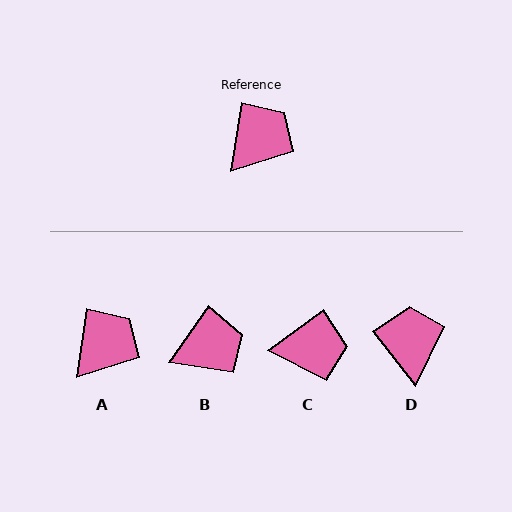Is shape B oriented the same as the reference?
No, it is off by about 26 degrees.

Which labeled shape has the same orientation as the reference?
A.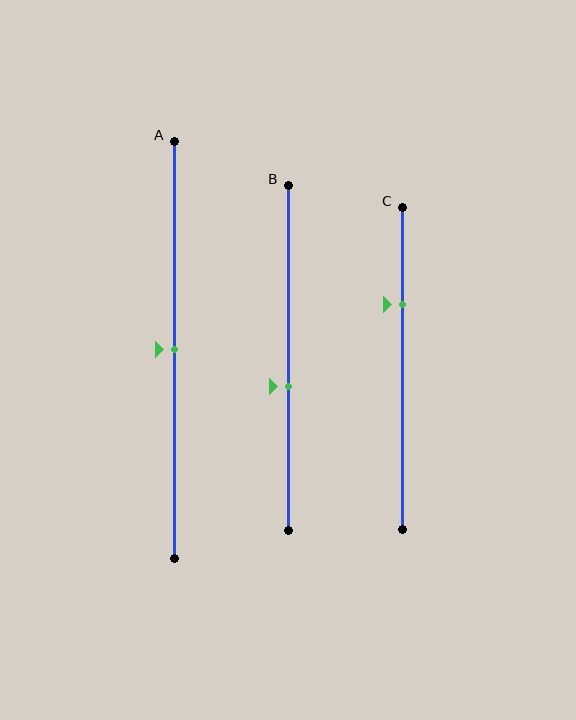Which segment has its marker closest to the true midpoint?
Segment A has its marker closest to the true midpoint.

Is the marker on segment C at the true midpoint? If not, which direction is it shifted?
No, the marker on segment C is shifted upward by about 20% of the segment length.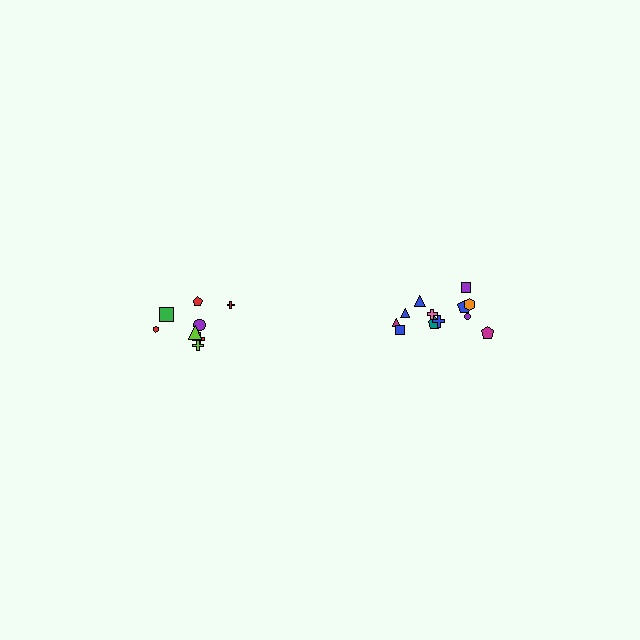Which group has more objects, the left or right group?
The right group.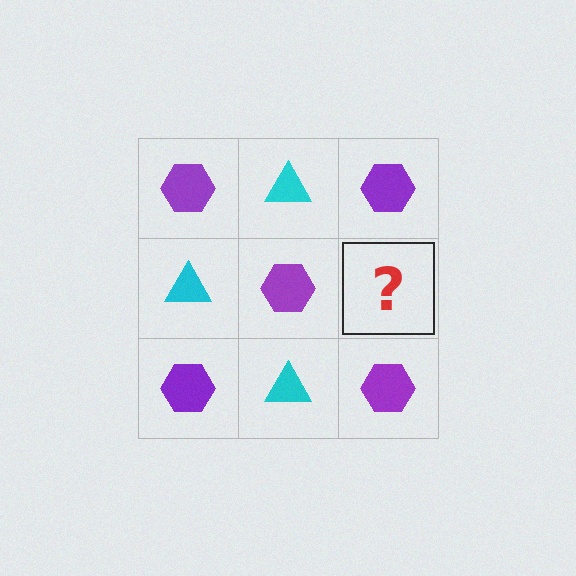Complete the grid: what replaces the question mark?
The question mark should be replaced with a cyan triangle.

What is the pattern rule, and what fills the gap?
The rule is that it alternates purple hexagon and cyan triangle in a checkerboard pattern. The gap should be filled with a cyan triangle.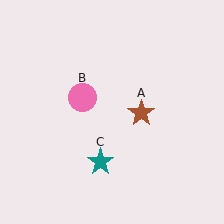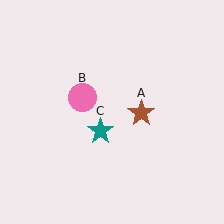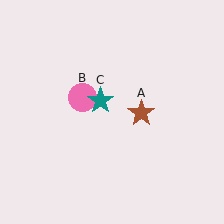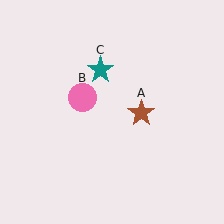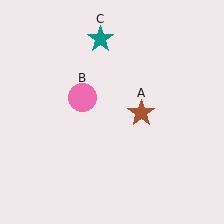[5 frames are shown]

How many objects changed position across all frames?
1 object changed position: teal star (object C).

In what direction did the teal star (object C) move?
The teal star (object C) moved up.